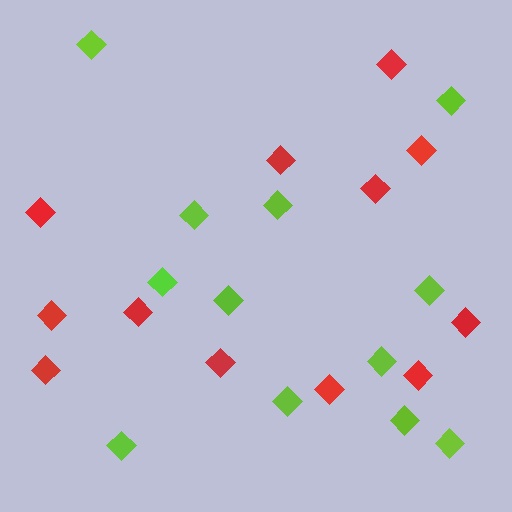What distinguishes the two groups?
There are 2 groups: one group of lime diamonds (12) and one group of red diamonds (12).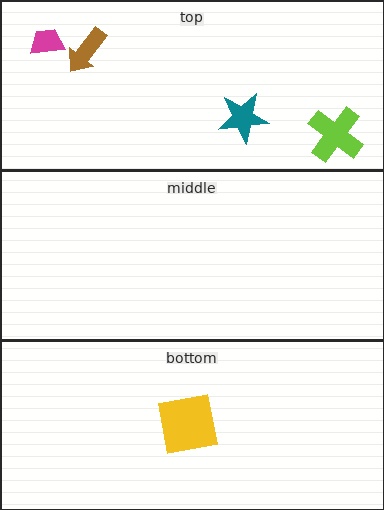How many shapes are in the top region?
4.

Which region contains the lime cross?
The top region.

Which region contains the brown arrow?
The top region.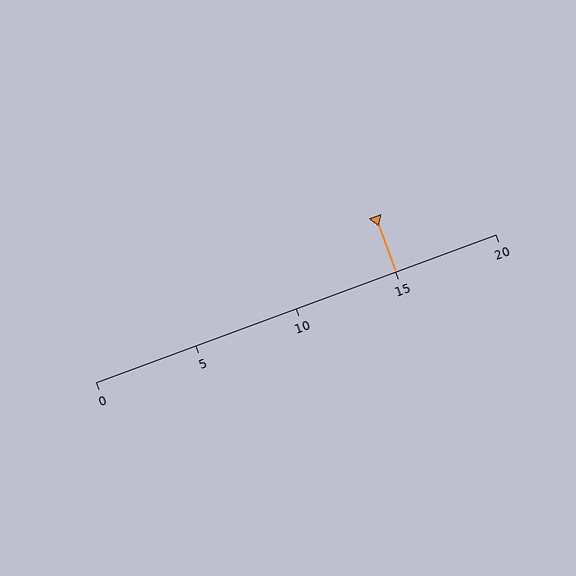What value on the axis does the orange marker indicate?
The marker indicates approximately 15.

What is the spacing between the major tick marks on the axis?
The major ticks are spaced 5 apart.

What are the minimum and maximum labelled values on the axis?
The axis runs from 0 to 20.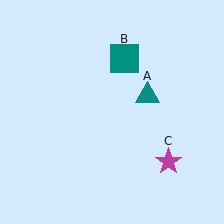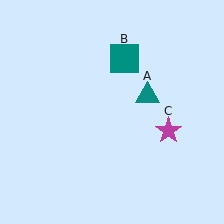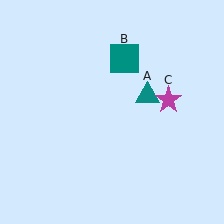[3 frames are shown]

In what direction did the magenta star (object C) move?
The magenta star (object C) moved up.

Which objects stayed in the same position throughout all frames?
Teal triangle (object A) and teal square (object B) remained stationary.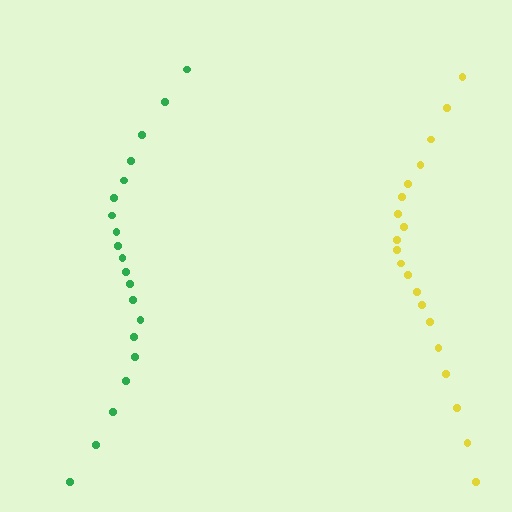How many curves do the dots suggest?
There are 2 distinct paths.